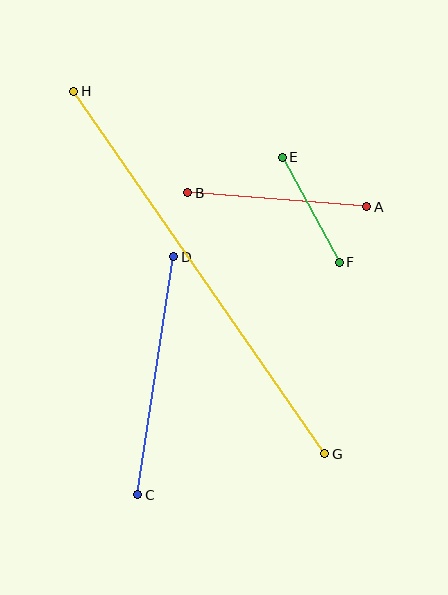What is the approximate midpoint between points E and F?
The midpoint is at approximately (311, 210) pixels.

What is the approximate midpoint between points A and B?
The midpoint is at approximately (277, 200) pixels.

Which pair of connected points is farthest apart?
Points G and H are farthest apart.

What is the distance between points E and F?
The distance is approximately 119 pixels.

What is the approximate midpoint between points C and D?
The midpoint is at approximately (156, 376) pixels.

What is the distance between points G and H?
The distance is approximately 441 pixels.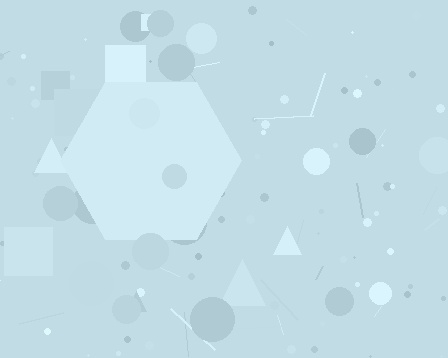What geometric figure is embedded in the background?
A hexagon is embedded in the background.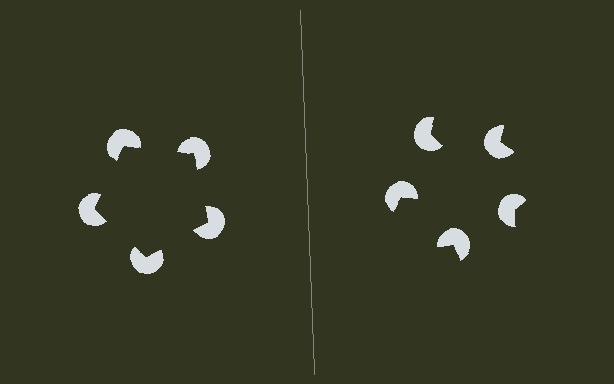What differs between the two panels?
The pac-man discs are positioned identically on both sides; only the wedge orientations differ. On the left they align to a pentagon; on the right they are misaligned.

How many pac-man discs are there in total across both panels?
10 — 5 on each side.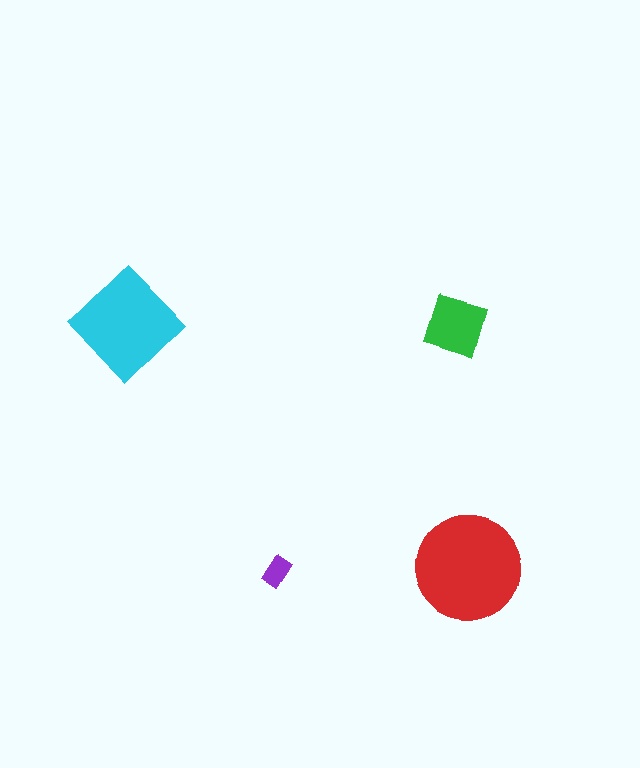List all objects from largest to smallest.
The red circle, the cyan diamond, the green square, the purple rectangle.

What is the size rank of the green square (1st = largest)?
3rd.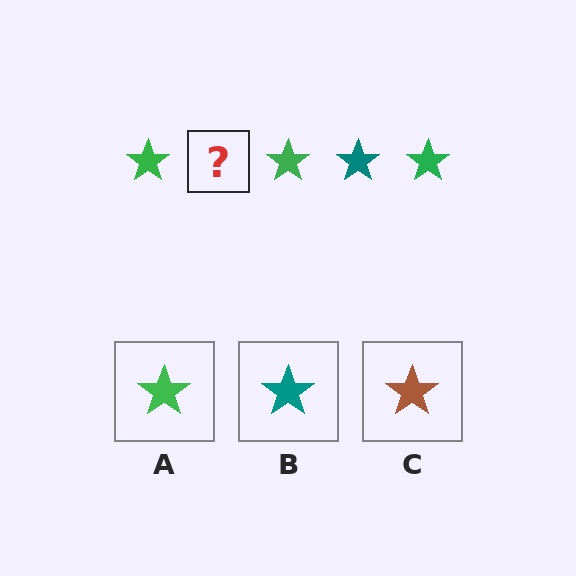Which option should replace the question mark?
Option B.